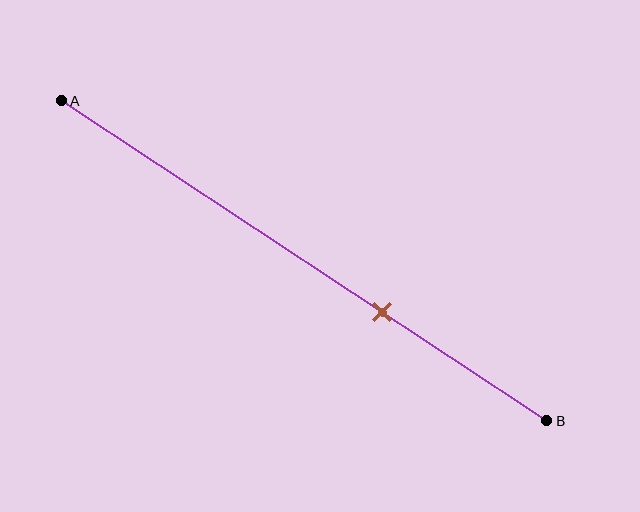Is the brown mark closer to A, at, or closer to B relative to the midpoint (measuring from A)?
The brown mark is closer to point B than the midpoint of segment AB.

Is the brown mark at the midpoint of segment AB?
No, the mark is at about 65% from A, not at the 50% midpoint.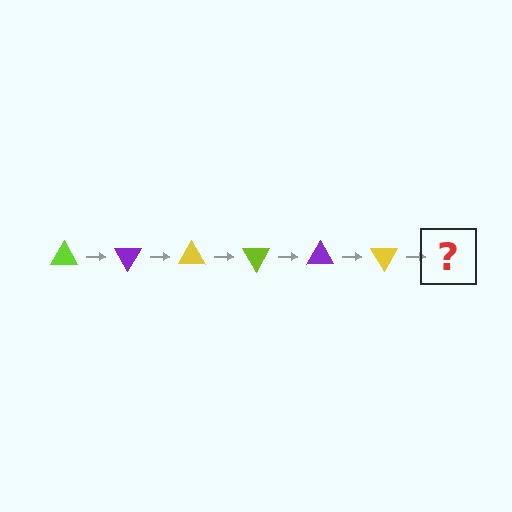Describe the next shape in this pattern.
It should be a lime triangle, rotated 360 degrees from the start.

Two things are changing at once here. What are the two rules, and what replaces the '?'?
The two rules are that it rotates 60 degrees each step and the color cycles through lime, purple, and yellow. The '?' should be a lime triangle, rotated 360 degrees from the start.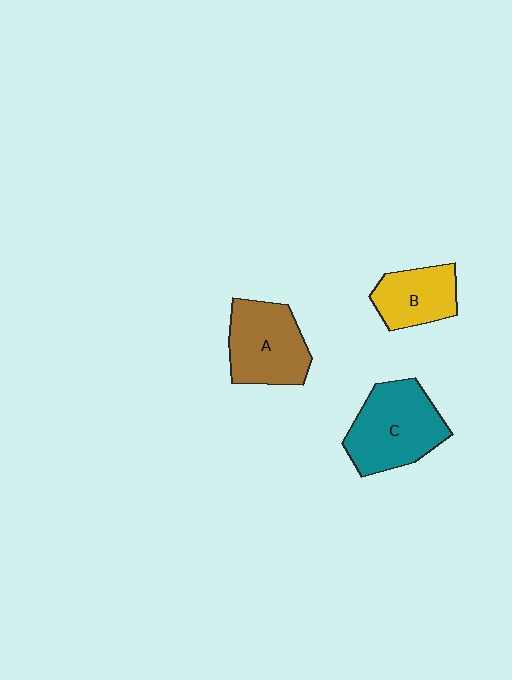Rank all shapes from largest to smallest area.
From largest to smallest: C (teal), A (brown), B (yellow).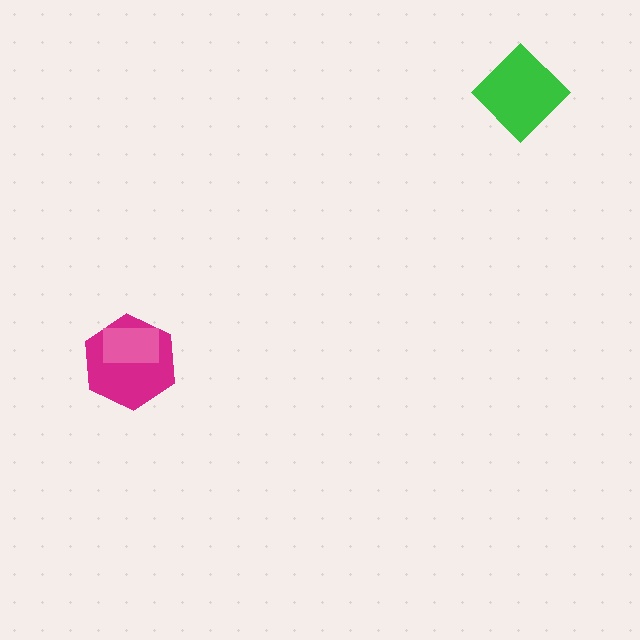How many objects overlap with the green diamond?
0 objects overlap with the green diamond.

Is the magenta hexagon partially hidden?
Yes, it is partially covered by another shape.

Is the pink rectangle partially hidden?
No, no other shape covers it.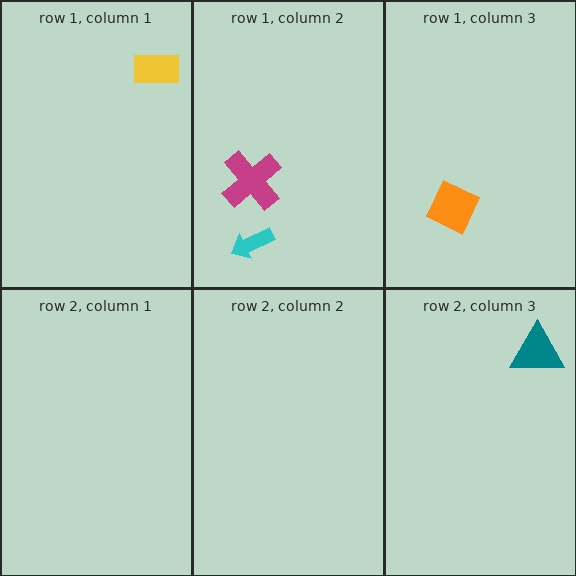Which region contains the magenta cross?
The row 1, column 2 region.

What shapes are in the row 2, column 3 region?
The teal triangle.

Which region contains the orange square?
The row 1, column 3 region.